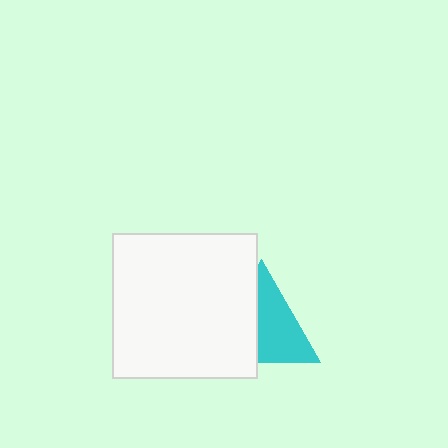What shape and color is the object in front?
The object in front is a white square.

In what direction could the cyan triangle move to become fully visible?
The cyan triangle could move right. That would shift it out from behind the white square entirely.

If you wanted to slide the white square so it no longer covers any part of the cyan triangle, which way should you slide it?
Slide it left — that is the most direct way to separate the two shapes.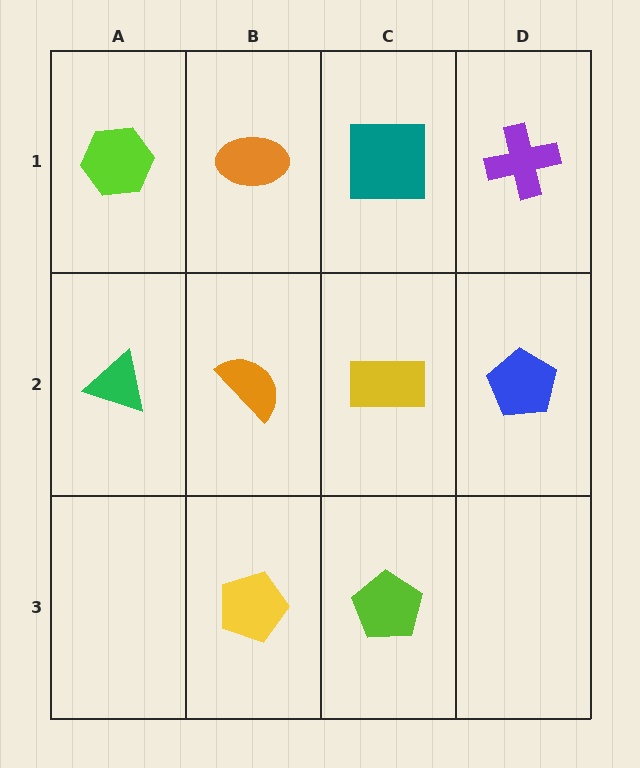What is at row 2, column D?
A blue pentagon.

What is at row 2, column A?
A green triangle.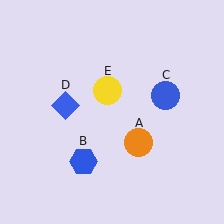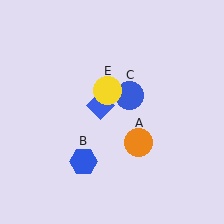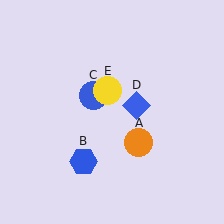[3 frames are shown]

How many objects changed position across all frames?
2 objects changed position: blue circle (object C), blue diamond (object D).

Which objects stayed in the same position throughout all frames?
Orange circle (object A) and blue hexagon (object B) and yellow circle (object E) remained stationary.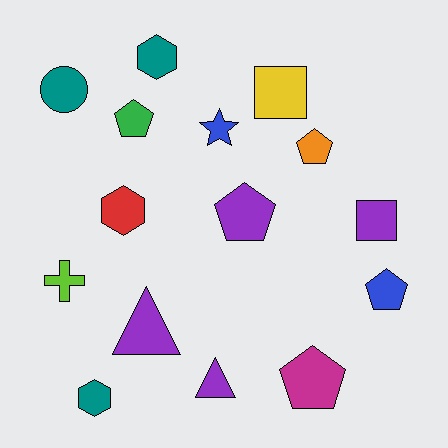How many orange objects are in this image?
There is 1 orange object.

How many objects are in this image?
There are 15 objects.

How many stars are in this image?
There is 1 star.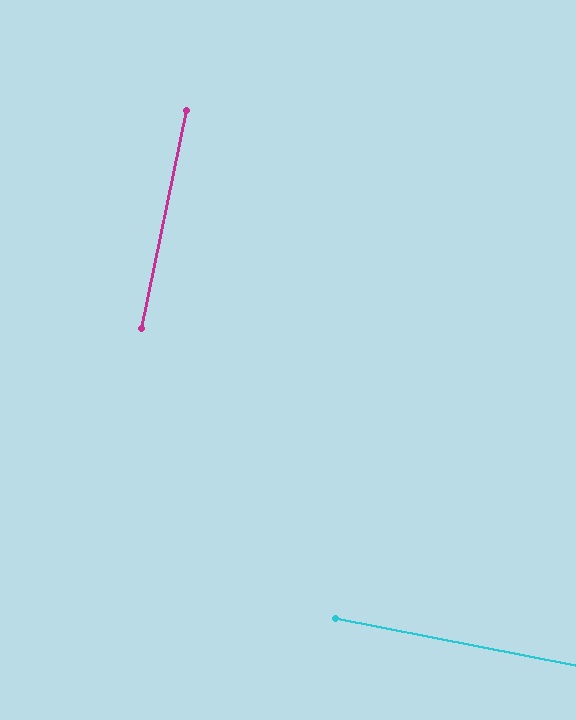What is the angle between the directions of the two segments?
Approximately 89 degrees.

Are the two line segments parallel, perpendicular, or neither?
Perpendicular — they meet at approximately 89°.